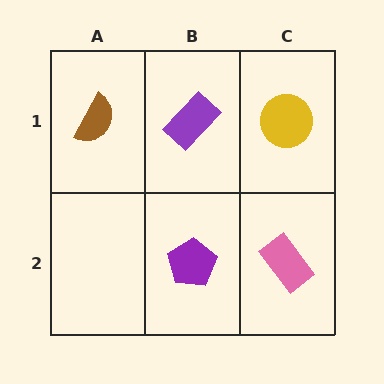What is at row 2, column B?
A purple pentagon.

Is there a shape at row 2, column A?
No, that cell is empty.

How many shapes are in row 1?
3 shapes.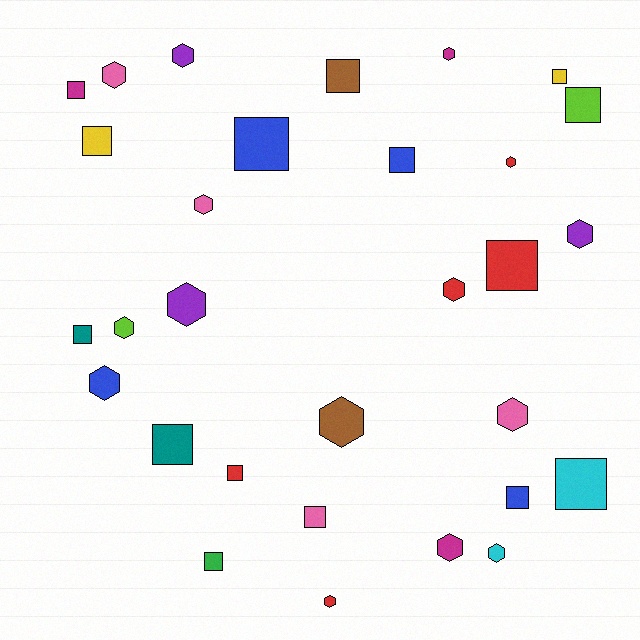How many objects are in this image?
There are 30 objects.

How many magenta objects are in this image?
There are 3 magenta objects.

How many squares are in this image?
There are 15 squares.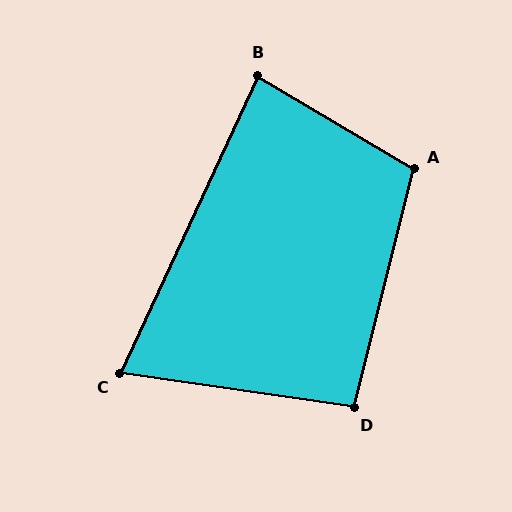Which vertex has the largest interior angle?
A, at approximately 107 degrees.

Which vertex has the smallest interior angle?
C, at approximately 73 degrees.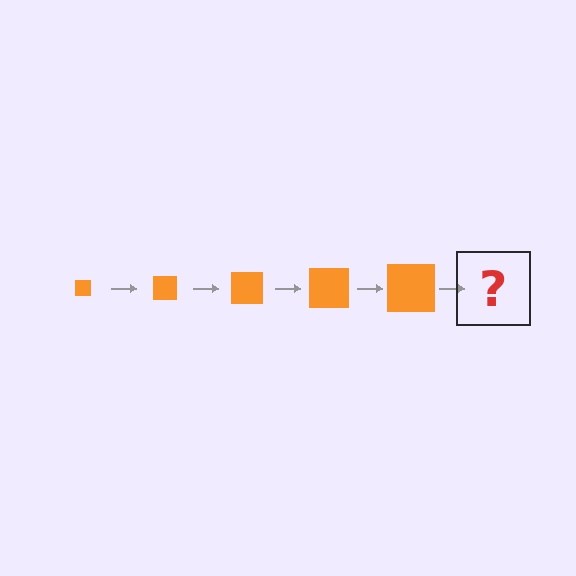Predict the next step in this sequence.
The next step is an orange square, larger than the previous one.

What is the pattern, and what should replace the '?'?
The pattern is that the square gets progressively larger each step. The '?' should be an orange square, larger than the previous one.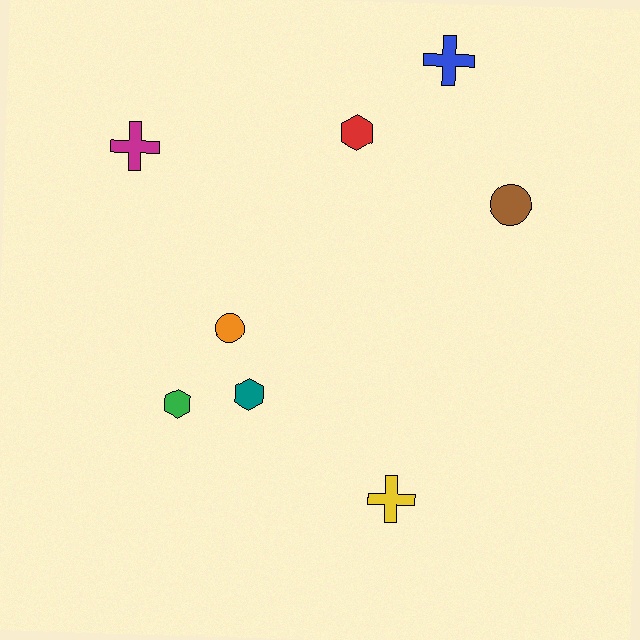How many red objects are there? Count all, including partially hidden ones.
There is 1 red object.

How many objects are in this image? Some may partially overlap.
There are 8 objects.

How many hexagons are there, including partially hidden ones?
There are 3 hexagons.